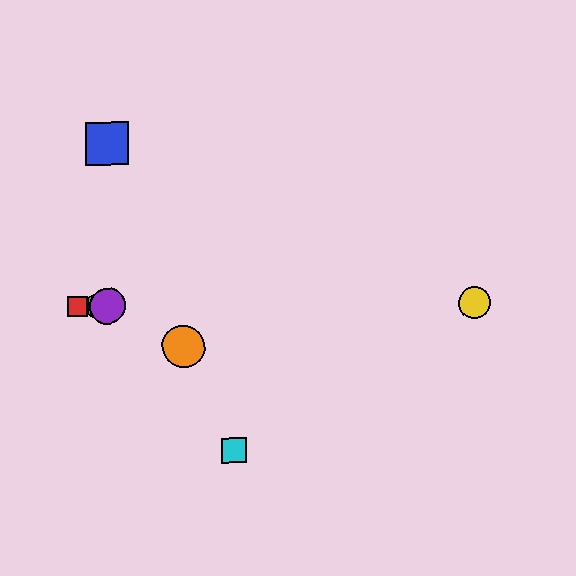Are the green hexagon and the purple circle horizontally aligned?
Yes, both are at y≈306.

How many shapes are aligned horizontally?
4 shapes (the red square, the green hexagon, the yellow circle, the purple circle) are aligned horizontally.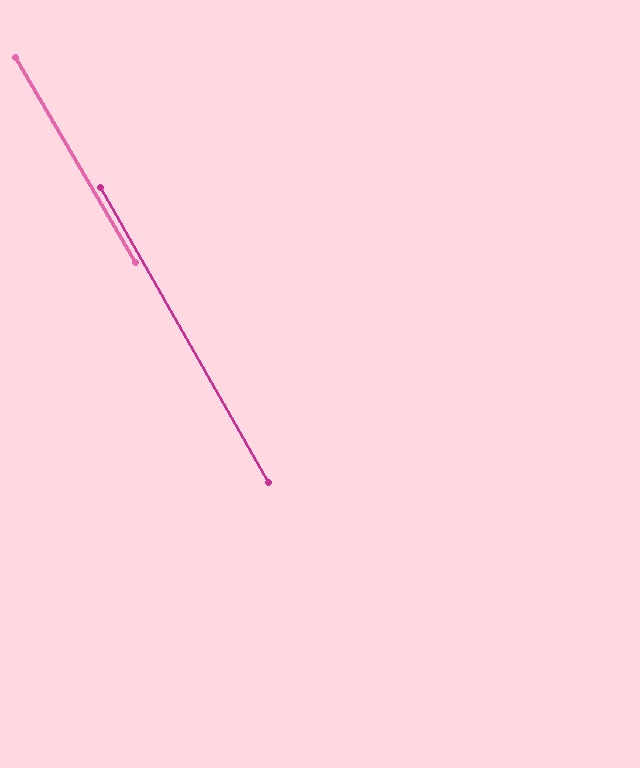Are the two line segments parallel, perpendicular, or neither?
Parallel — their directions differ by only 0.6°.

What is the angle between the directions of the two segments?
Approximately 1 degree.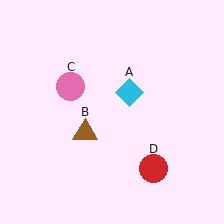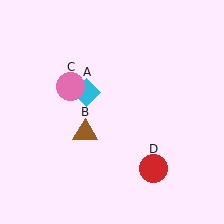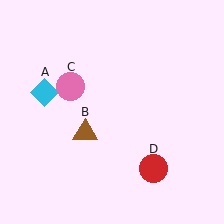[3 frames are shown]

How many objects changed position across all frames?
1 object changed position: cyan diamond (object A).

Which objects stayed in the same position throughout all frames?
Brown triangle (object B) and pink circle (object C) and red circle (object D) remained stationary.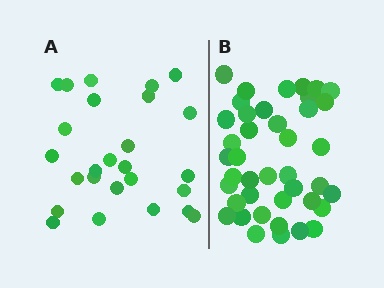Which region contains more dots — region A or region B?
Region B (the right region) has more dots.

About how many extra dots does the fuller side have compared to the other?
Region B has approximately 15 more dots than region A.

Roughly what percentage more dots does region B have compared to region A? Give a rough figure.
About 60% more.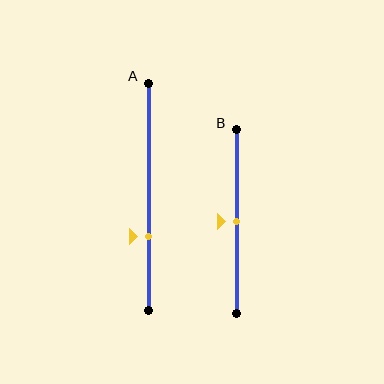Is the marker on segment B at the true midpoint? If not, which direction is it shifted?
Yes, the marker on segment B is at the true midpoint.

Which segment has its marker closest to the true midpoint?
Segment B has its marker closest to the true midpoint.